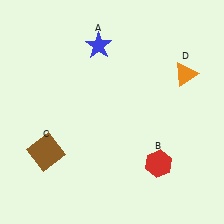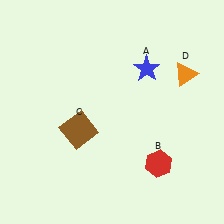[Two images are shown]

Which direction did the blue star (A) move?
The blue star (A) moved right.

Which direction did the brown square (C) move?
The brown square (C) moved right.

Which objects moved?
The objects that moved are: the blue star (A), the brown square (C).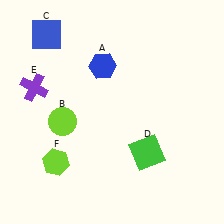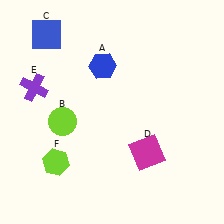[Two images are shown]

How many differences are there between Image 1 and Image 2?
There is 1 difference between the two images.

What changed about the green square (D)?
In Image 1, D is green. In Image 2, it changed to magenta.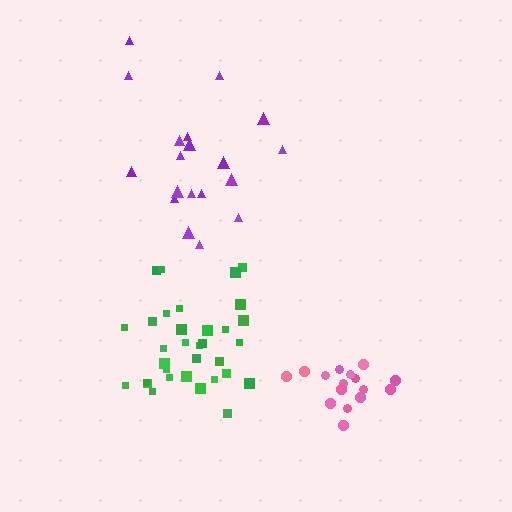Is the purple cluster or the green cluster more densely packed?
Green.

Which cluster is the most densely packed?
Pink.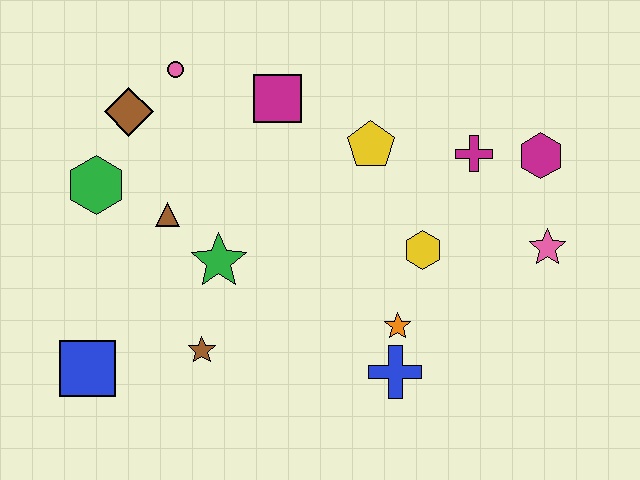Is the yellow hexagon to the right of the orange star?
Yes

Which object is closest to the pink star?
The magenta hexagon is closest to the pink star.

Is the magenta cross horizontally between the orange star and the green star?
No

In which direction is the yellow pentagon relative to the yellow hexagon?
The yellow pentagon is above the yellow hexagon.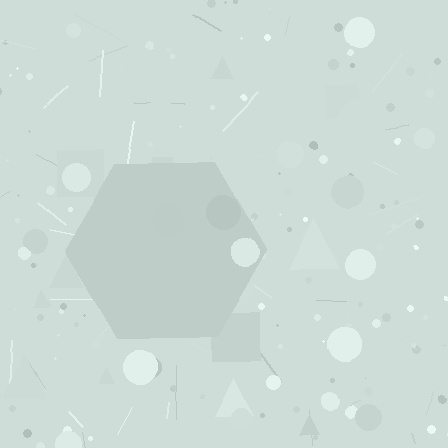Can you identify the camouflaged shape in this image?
The camouflaged shape is a hexagon.